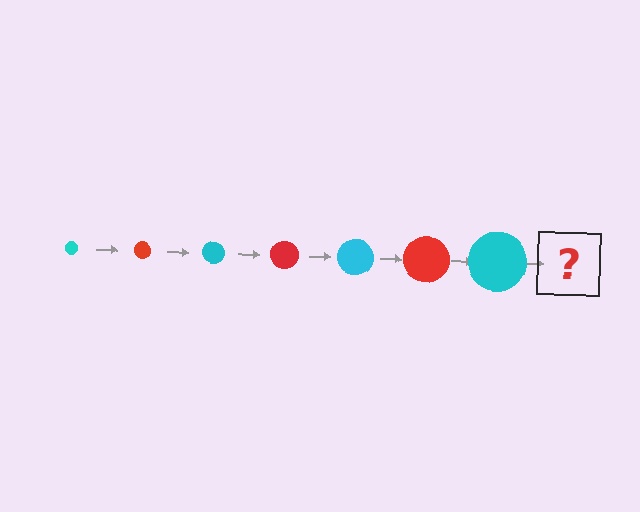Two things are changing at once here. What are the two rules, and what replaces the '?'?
The two rules are that the circle grows larger each step and the color cycles through cyan and red. The '?' should be a red circle, larger than the previous one.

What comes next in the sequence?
The next element should be a red circle, larger than the previous one.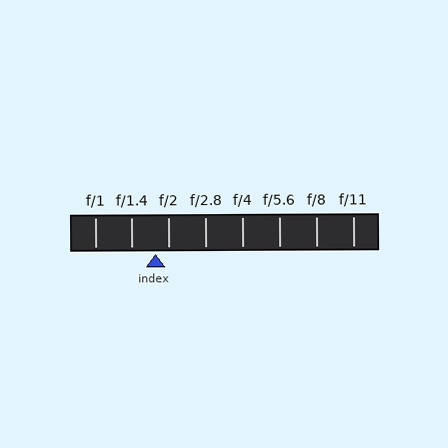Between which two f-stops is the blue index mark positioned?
The index mark is between f/1.4 and f/2.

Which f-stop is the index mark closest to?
The index mark is closest to f/2.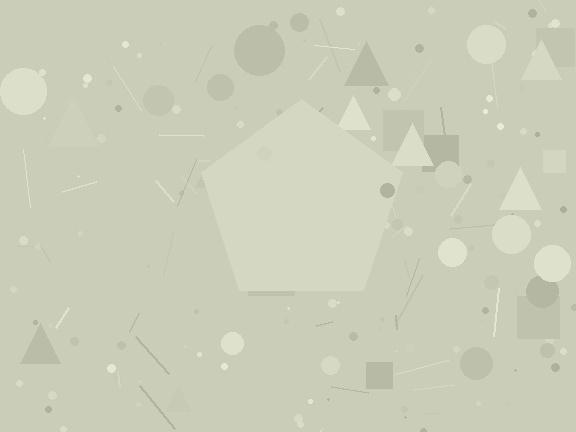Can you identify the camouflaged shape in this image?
The camouflaged shape is a pentagon.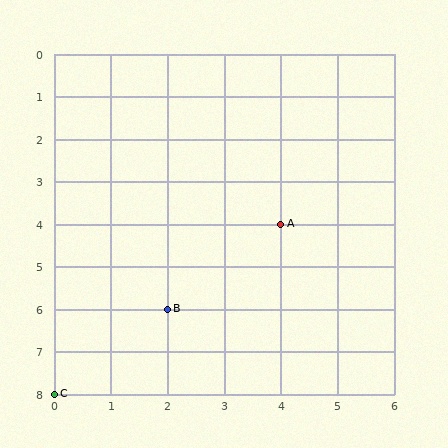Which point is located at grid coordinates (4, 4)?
Point A is at (4, 4).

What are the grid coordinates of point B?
Point B is at grid coordinates (2, 6).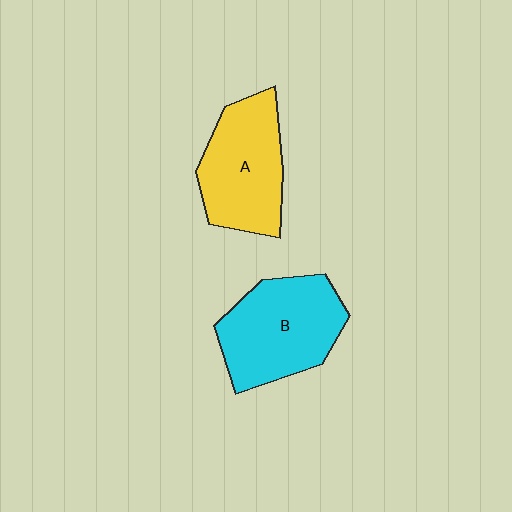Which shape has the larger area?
Shape B (cyan).